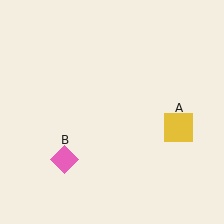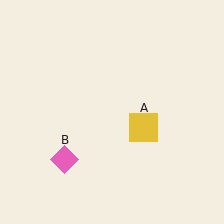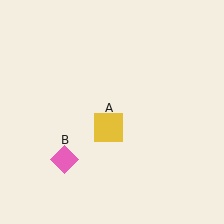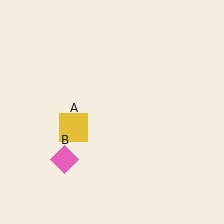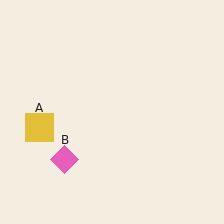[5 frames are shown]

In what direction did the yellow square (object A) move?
The yellow square (object A) moved left.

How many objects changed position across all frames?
1 object changed position: yellow square (object A).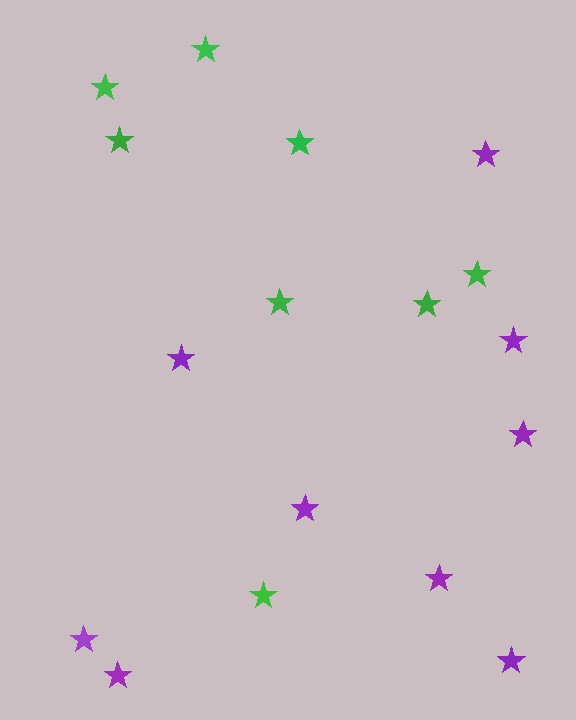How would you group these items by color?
There are 2 groups: one group of purple stars (9) and one group of green stars (8).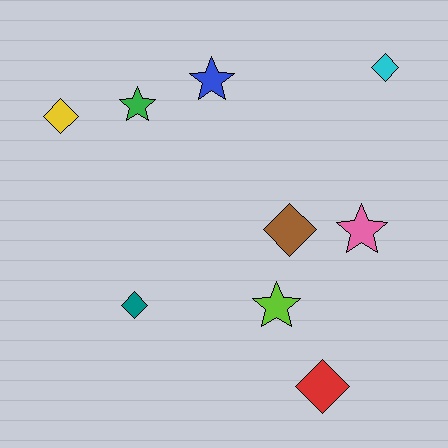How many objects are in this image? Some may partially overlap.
There are 9 objects.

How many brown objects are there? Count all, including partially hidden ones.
There is 1 brown object.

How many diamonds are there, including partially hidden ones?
There are 5 diamonds.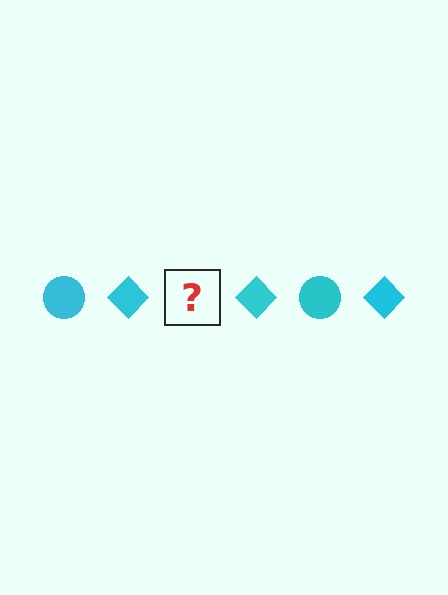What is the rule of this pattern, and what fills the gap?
The rule is that the pattern cycles through circle, diamond shapes in cyan. The gap should be filled with a cyan circle.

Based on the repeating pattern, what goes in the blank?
The blank should be a cyan circle.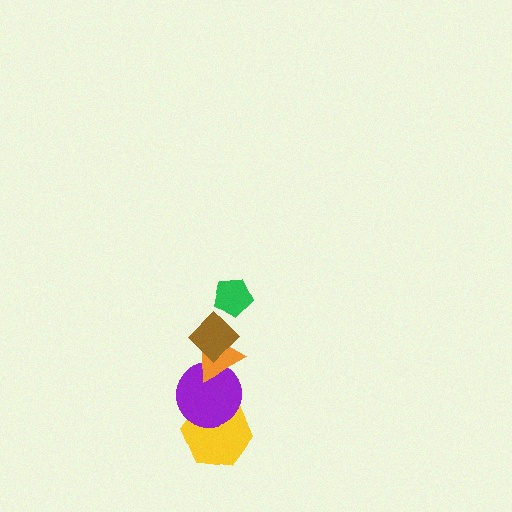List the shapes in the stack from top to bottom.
From top to bottom: the green pentagon, the brown diamond, the orange triangle, the purple circle, the yellow hexagon.